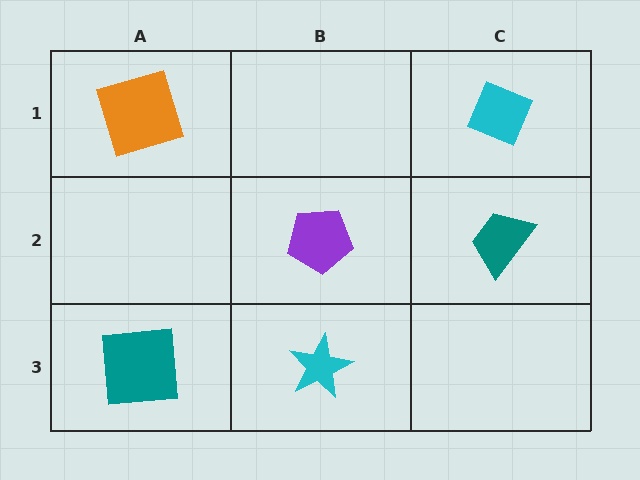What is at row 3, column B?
A cyan star.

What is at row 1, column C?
A cyan diamond.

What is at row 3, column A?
A teal square.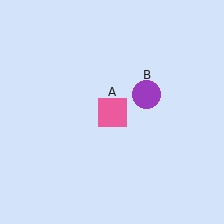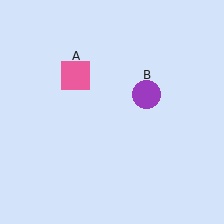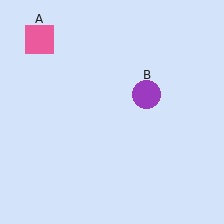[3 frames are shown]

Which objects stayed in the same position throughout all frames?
Purple circle (object B) remained stationary.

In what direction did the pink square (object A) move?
The pink square (object A) moved up and to the left.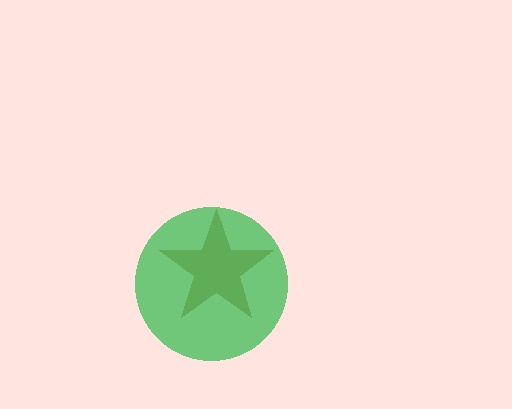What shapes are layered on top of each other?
The layered shapes are: a brown star, a green circle.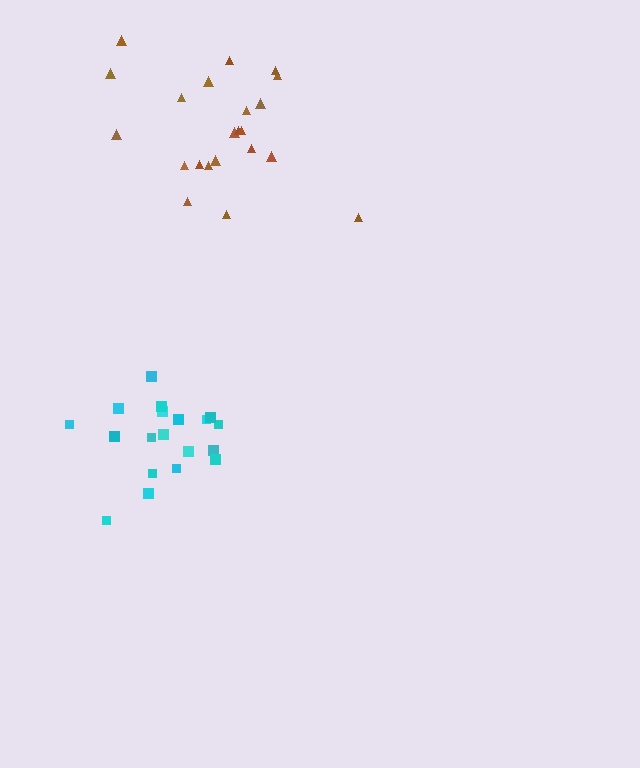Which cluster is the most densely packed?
Cyan.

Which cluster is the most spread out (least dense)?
Brown.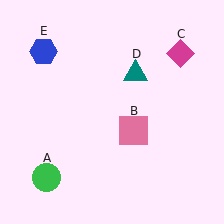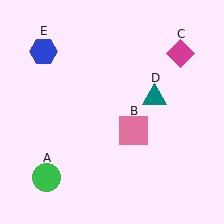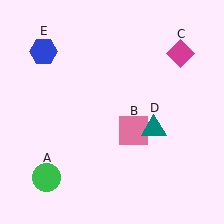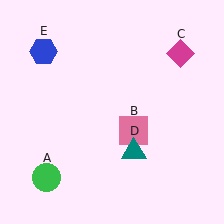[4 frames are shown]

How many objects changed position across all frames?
1 object changed position: teal triangle (object D).